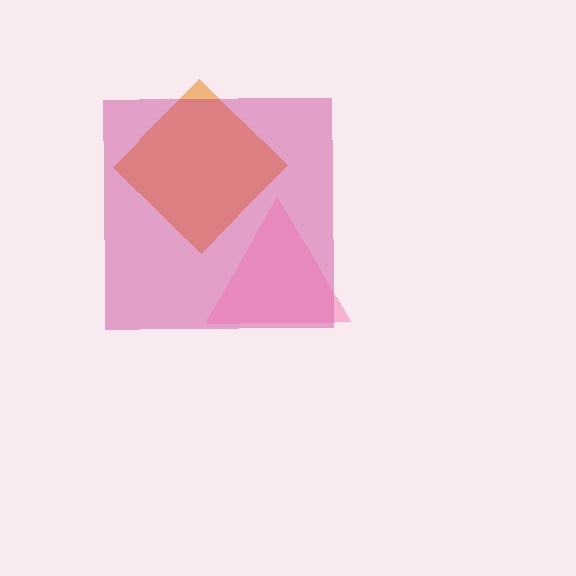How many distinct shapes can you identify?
There are 3 distinct shapes: an orange diamond, a magenta square, a pink triangle.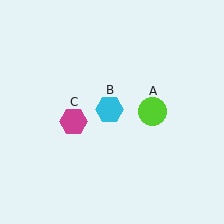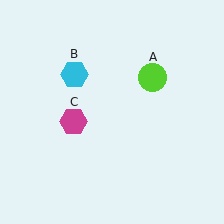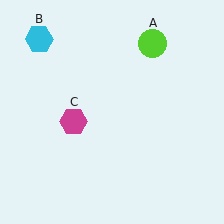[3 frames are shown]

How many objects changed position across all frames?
2 objects changed position: lime circle (object A), cyan hexagon (object B).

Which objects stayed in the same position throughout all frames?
Magenta hexagon (object C) remained stationary.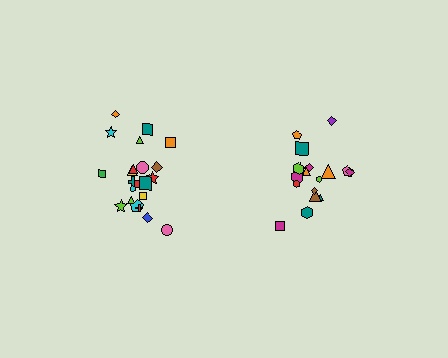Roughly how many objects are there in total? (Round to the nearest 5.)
Roughly 40 objects in total.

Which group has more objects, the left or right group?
The left group.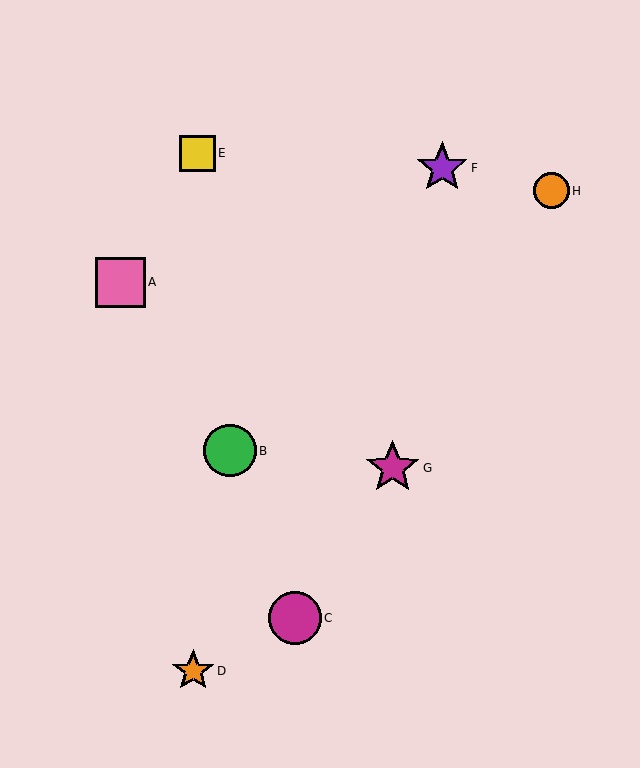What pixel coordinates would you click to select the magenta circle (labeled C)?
Click at (295, 618) to select the magenta circle C.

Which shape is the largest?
The magenta star (labeled G) is the largest.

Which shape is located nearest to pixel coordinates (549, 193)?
The orange circle (labeled H) at (551, 191) is nearest to that location.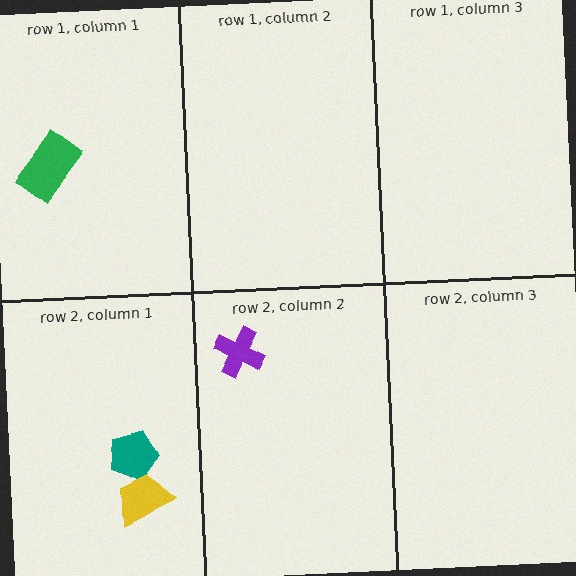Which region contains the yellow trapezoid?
The row 2, column 1 region.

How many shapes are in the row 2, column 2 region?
1.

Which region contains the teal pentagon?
The row 2, column 1 region.